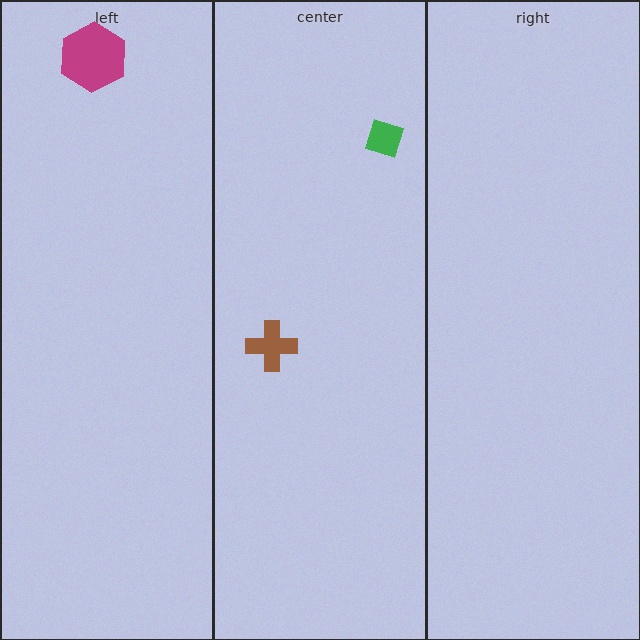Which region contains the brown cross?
The center region.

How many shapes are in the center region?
2.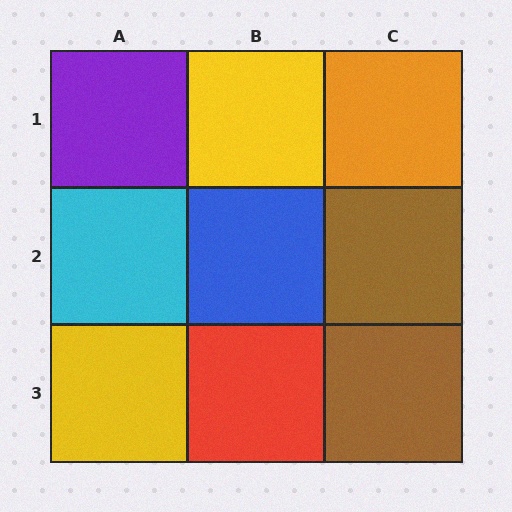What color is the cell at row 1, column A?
Purple.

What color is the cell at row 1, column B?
Yellow.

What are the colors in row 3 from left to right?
Yellow, red, brown.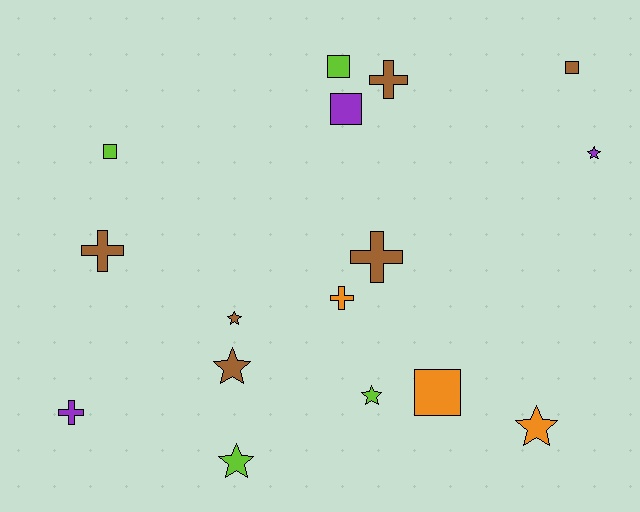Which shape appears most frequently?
Star, with 6 objects.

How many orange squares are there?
There is 1 orange square.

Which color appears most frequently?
Brown, with 6 objects.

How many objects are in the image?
There are 16 objects.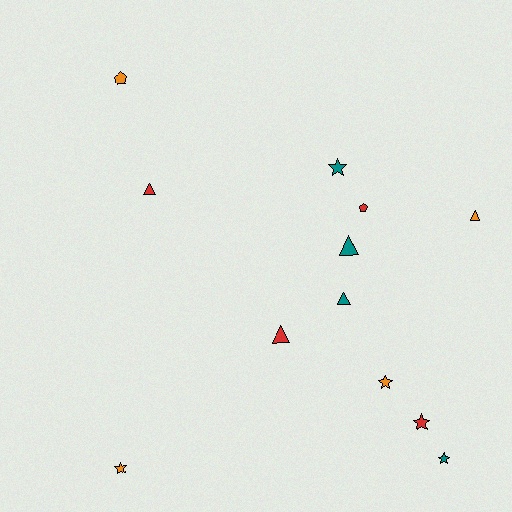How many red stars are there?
There is 1 red star.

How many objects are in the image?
There are 12 objects.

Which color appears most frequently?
Orange, with 4 objects.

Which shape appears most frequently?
Triangle, with 5 objects.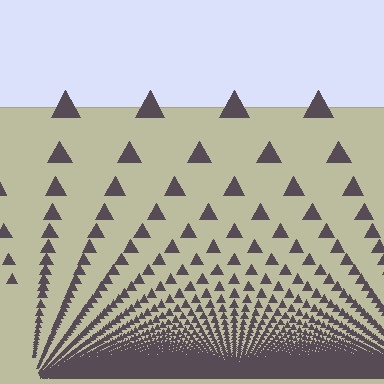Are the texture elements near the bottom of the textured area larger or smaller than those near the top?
Smaller. The gradient is inverted — elements near the bottom are smaller and denser.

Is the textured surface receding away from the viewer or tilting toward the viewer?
The surface appears to tilt toward the viewer. Texture elements get larger and sparser toward the top.